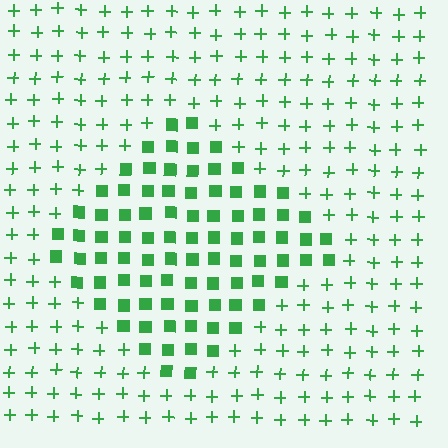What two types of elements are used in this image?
The image uses squares inside the diamond region and plus signs outside it.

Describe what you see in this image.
The image is filled with small green elements arranged in a uniform grid. A diamond-shaped region contains squares, while the surrounding area contains plus signs. The boundary is defined purely by the change in element shape.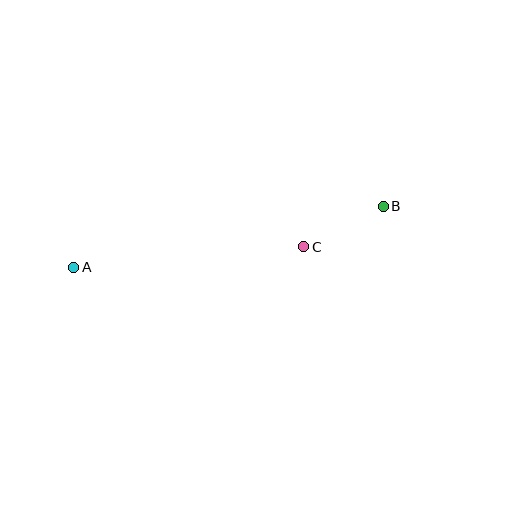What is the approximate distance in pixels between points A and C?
The distance between A and C is approximately 231 pixels.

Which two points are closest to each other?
Points B and C are closest to each other.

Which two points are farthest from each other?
Points A and B are farthest from each other.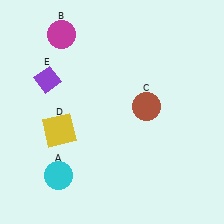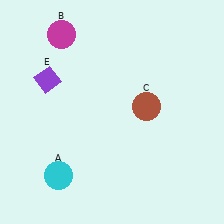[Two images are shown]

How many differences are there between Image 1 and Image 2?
There is 1 difference between the two images.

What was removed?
The yellow square (D) was removed in Image 2.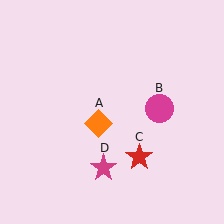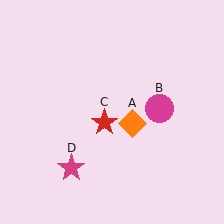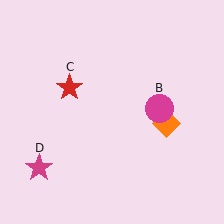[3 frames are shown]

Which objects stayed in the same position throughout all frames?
Magenta circle (object B) remained stationary.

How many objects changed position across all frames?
3 objects changed position: orange diamond (object A), red star (object C), magenta star (object D).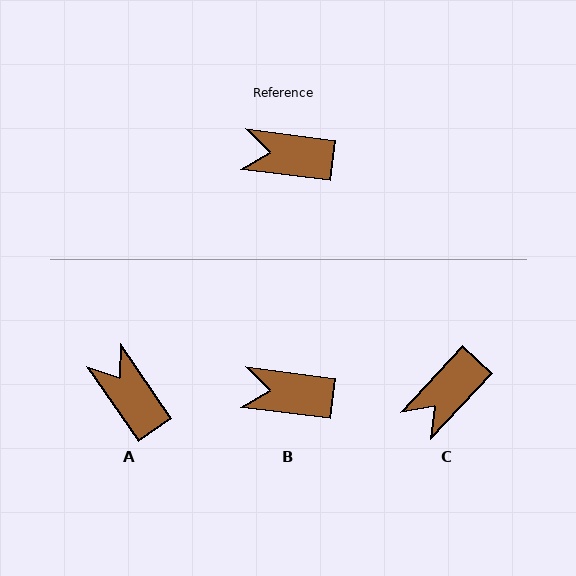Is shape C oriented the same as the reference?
No, it is off by about 55 degrees.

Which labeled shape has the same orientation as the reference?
B.